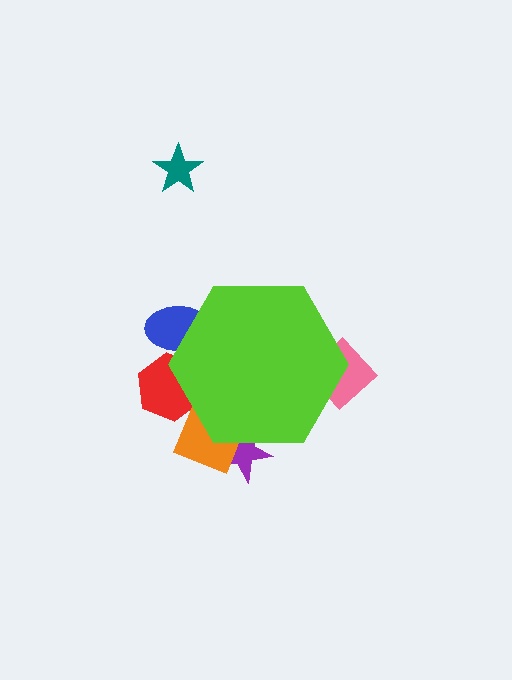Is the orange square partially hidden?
Yes, the orange square is partially hidden behind the lime hexagon.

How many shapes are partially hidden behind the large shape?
5 shapes are partially hidden.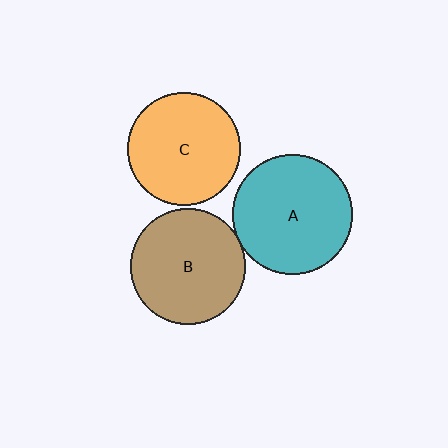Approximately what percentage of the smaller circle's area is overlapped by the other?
Approximately 5%.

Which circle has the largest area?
Circle A (teal).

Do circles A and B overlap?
Yes.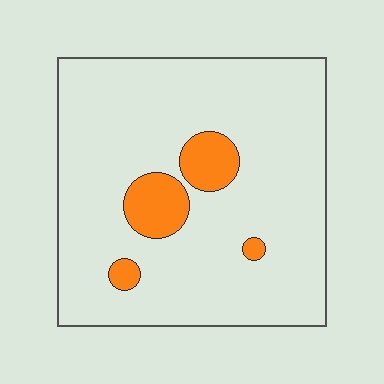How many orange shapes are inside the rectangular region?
4.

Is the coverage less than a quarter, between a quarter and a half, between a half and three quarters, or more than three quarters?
Less than a quarter.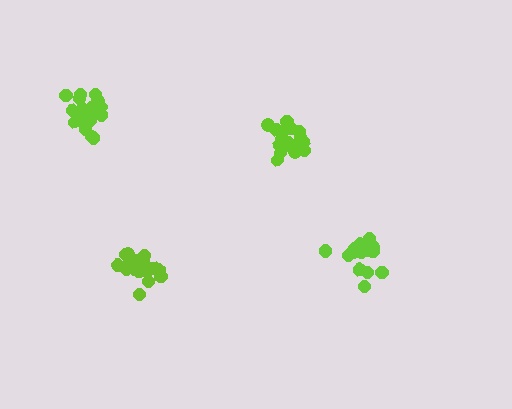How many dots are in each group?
Group 1: 19 dots, Group 2: 17 dots, Group 3: 18 dots, Group 4: 21 dots (75 total).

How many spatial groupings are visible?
There are 4 spatial groupings.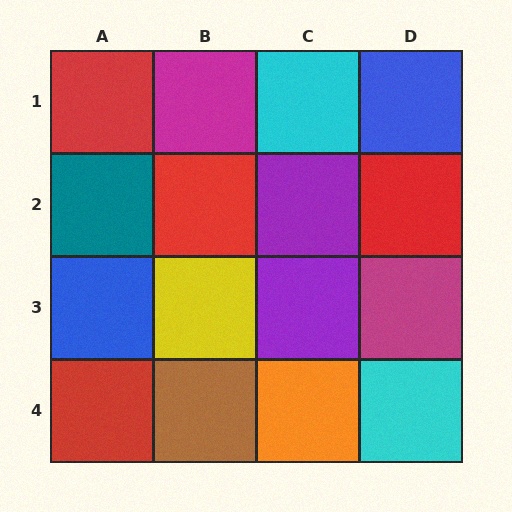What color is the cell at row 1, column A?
Red.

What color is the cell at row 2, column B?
Red.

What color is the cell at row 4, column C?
Orange.